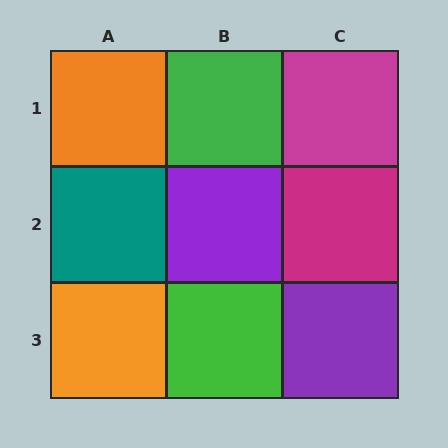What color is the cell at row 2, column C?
Magenta.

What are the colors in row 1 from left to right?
Orange, green, magenta.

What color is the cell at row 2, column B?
Purple.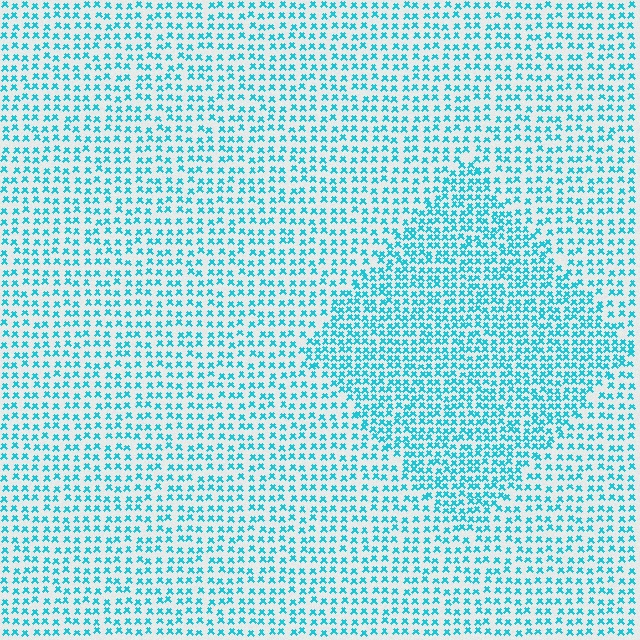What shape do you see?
I see a diamond.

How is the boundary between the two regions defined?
The boundary is defined by a change in element density (approximately 1.6x ratio). All elements are the same color, size, and shape.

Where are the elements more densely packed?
The elements are more densely packed inside the diamond boundary.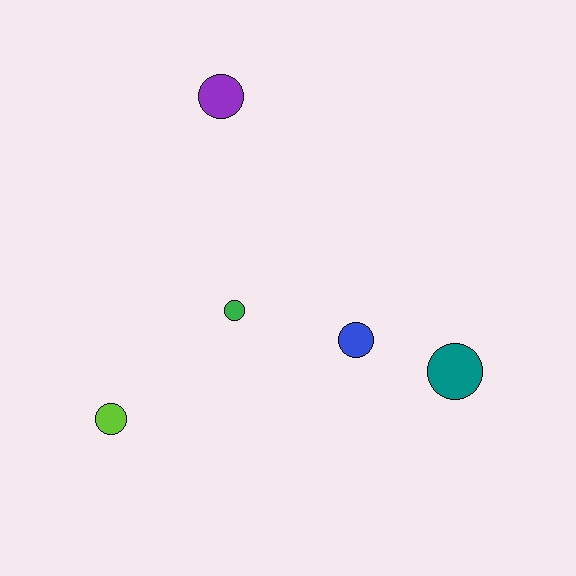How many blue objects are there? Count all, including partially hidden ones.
There is 1 blue object.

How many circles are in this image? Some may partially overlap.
There are 5 circles.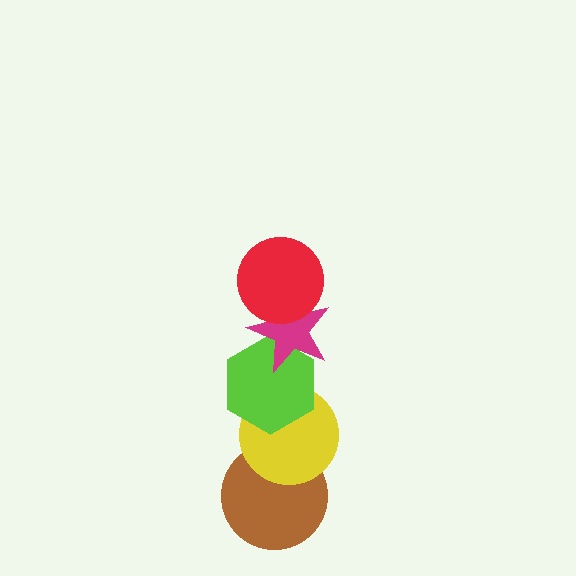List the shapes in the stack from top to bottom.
From top to bottom: the red circle, the magenta star, the lime hexagon, the yellow circle, the brown circle.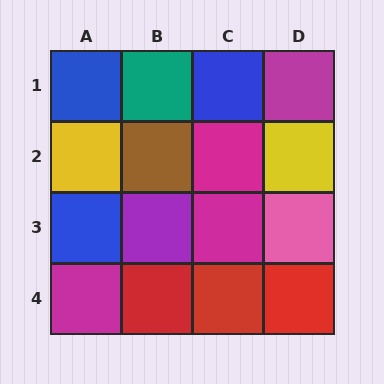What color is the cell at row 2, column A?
Yellow.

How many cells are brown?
1 cell is brown.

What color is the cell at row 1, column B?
Teal.